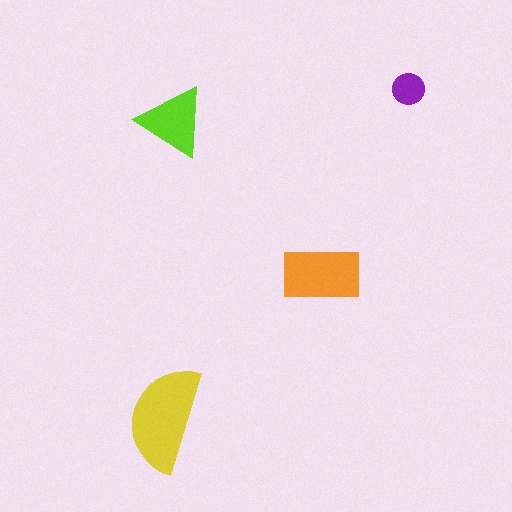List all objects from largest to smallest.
The yellow semicircle, the orange rectangle, the lime triangle, the purple circle.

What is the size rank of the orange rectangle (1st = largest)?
2nd.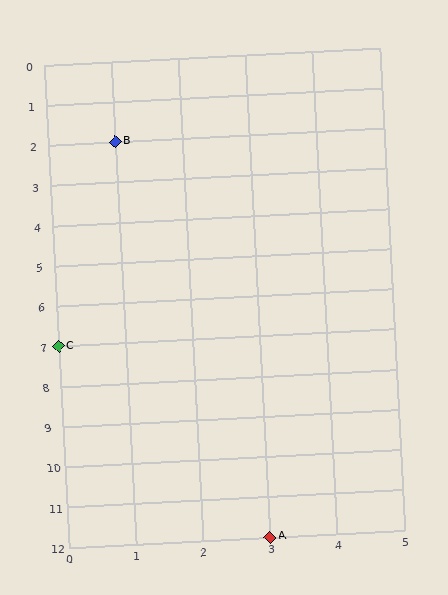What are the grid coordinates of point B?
Point B is at grid coordinates (1, 2).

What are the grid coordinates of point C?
Point C is at grid coordinates (0, 7).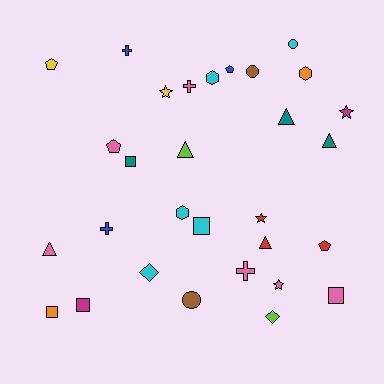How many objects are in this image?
There are 30 objects.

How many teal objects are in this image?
There are 3 teal objects.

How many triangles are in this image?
There are 5 triangles.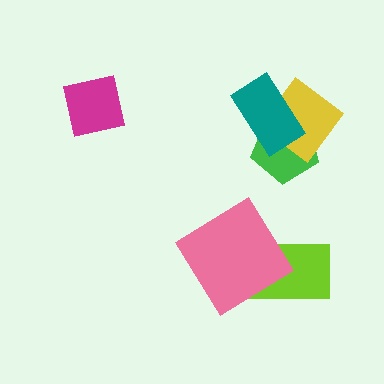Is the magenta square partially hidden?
No, no other shape covers it.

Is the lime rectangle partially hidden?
Yes, it is partially covered by another shape.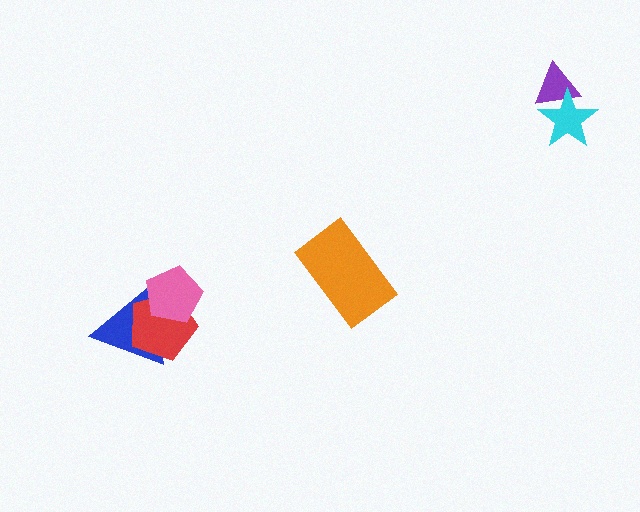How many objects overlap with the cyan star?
1 object overlaps with the cyan star.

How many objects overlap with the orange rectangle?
0 objects overlap with the orange rectangle.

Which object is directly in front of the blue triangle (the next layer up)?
The red pentagon is directly in front of the blue triangle.